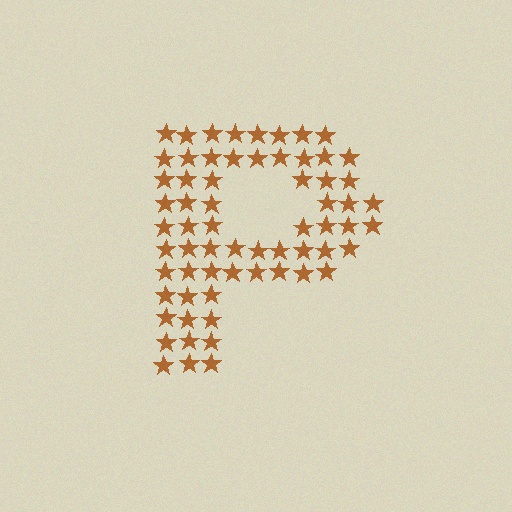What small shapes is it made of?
It is made of small stars.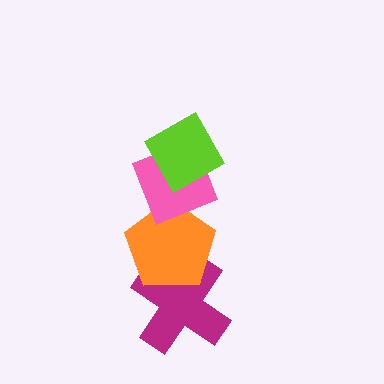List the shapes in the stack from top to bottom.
From top to bottom: the lime diamond, the pink diamond, the orange pentagon, the magenta cross.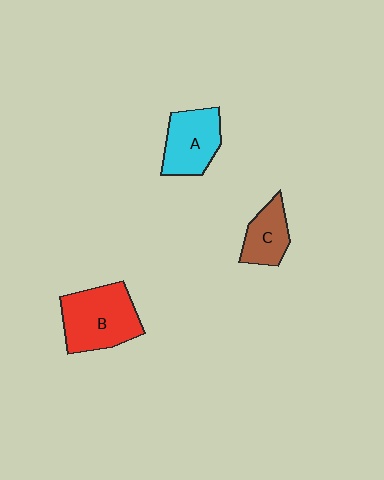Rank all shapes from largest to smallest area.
From largest to smallest: B (red), A (cyan), C (brown).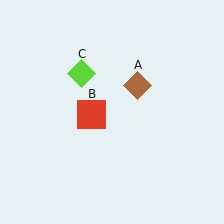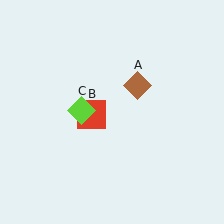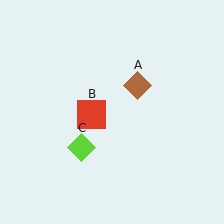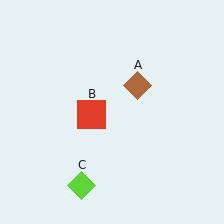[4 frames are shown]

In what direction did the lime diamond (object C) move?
The lime diamond (object C) moved down.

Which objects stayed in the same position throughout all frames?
Brown diamond (object A) and red square (object B) remained stationary.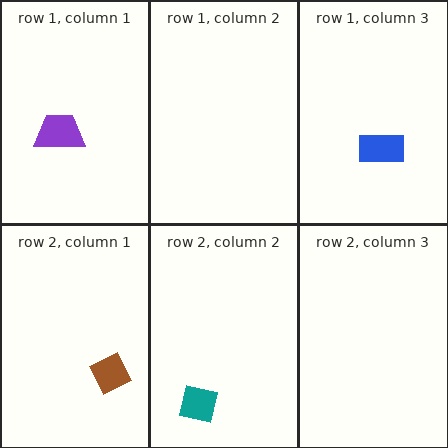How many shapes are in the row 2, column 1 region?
1.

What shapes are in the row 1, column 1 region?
The purple trapezoid.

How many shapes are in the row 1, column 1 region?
1.